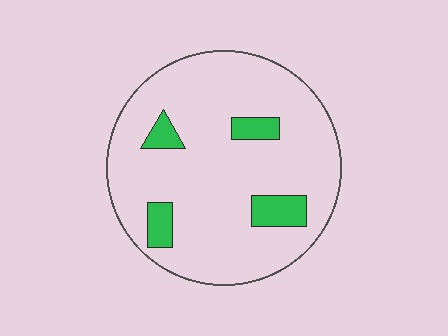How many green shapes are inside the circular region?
4.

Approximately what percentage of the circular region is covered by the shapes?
Approximately 10%.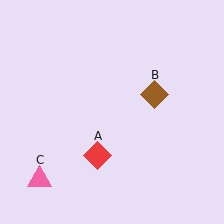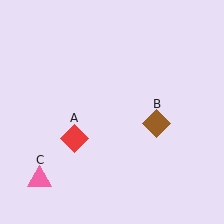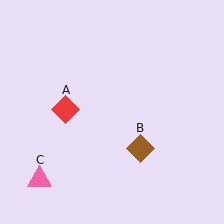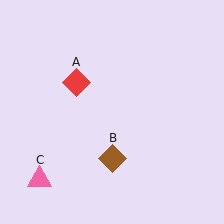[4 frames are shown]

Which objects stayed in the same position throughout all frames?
Pink triangle (object C) remained stationary.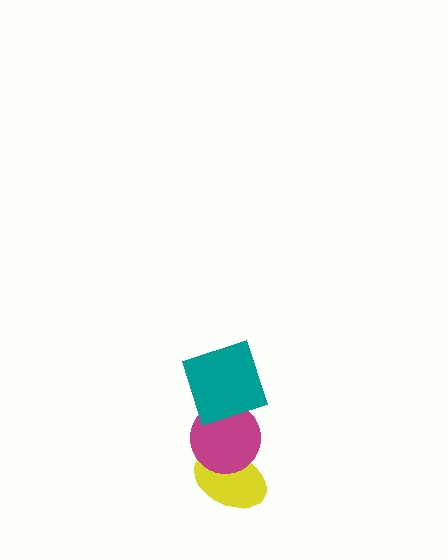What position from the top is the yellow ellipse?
The yellow ellipse is 3rd from the top.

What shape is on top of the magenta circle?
The teal square is on top of the magenta circle.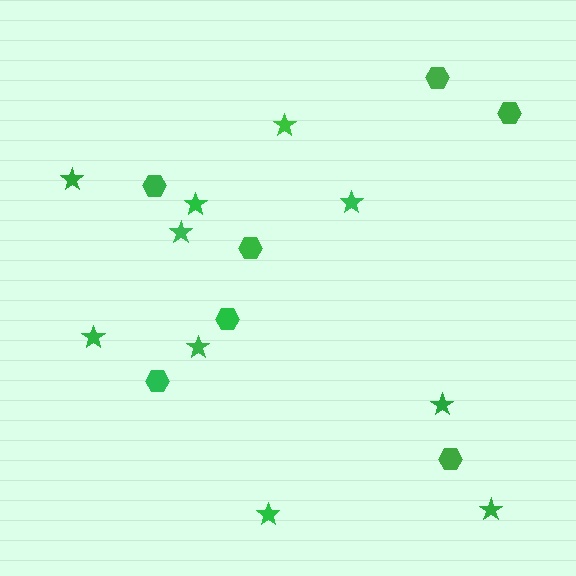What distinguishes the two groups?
There are 2 groups: one group of hexagons (7) and one group of stars (10).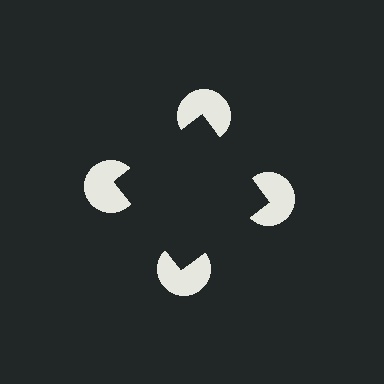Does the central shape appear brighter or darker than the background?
It typically appears slightly darker than the background, even though no actual brightness change is drawn.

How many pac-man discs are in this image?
There are 4 — one at each vertex of the illusory square.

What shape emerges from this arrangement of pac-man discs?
An illusory square — its edges are inferred from the aligned wedge cuts in the pac-man discs, not physically drawn.